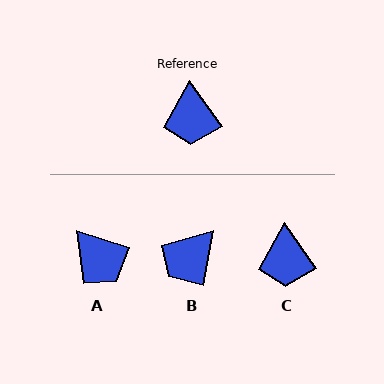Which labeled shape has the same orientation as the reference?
C.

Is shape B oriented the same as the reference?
No, it is off by about 45 degrees.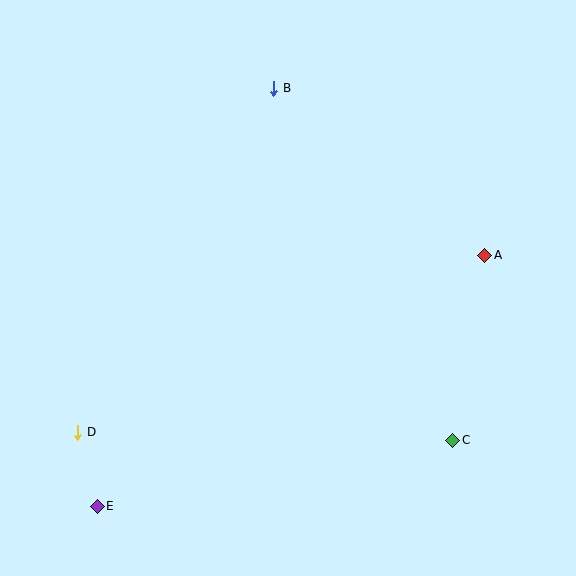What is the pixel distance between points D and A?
The distance between D and A is 444 pixels.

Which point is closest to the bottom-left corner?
Point E is closest to the bottom-left corner.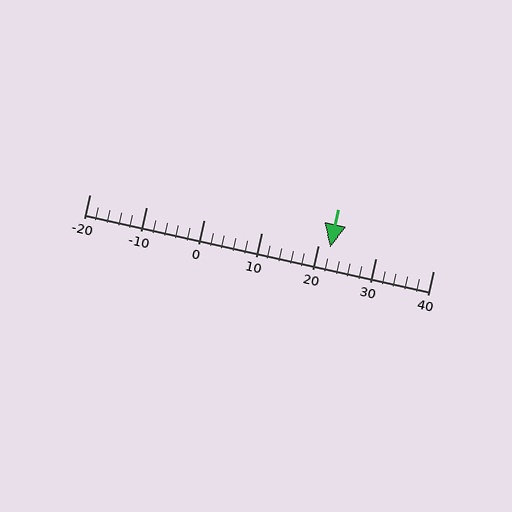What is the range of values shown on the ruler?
The ruler shows values from -20 to 40.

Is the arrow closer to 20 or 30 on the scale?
The arrow is closer to 20.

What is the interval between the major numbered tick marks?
The major tick marks are spaced 10 units apart.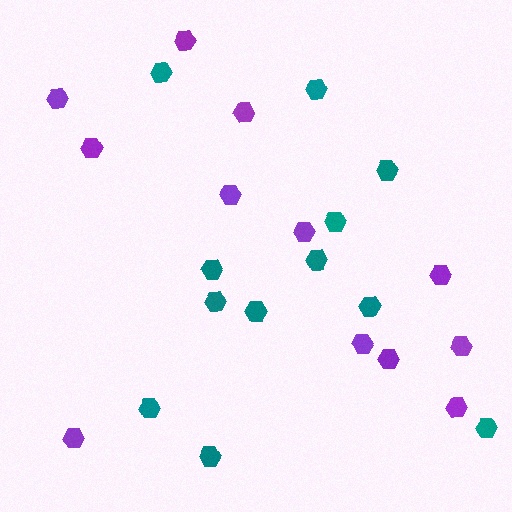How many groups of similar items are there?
There are 2 groups: one group of teal hexagons (12) and one group of purple hexagons (12).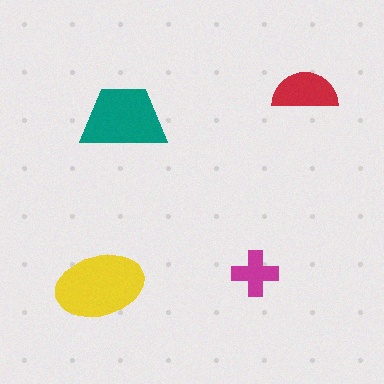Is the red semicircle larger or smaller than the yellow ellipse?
Smaller.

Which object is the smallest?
The magenta cross.